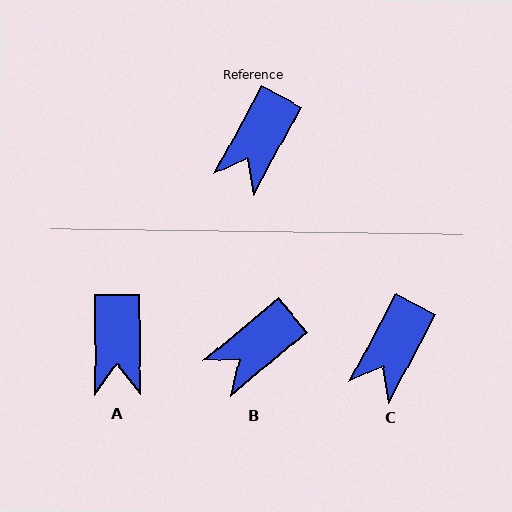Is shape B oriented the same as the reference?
No, it is off by about 22 degrees.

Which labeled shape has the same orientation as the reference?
C.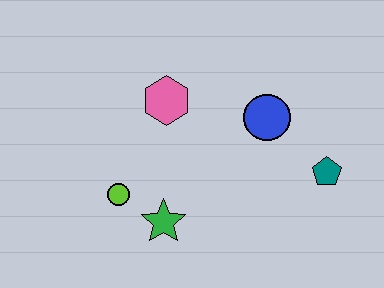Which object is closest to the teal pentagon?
The blue circle is closest to the teal pentagon.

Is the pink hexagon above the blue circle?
Yes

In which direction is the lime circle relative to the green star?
The lime circle is to the left of the green star.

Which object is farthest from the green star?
The teal pentagon is farthest from the green star.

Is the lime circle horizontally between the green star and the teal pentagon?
No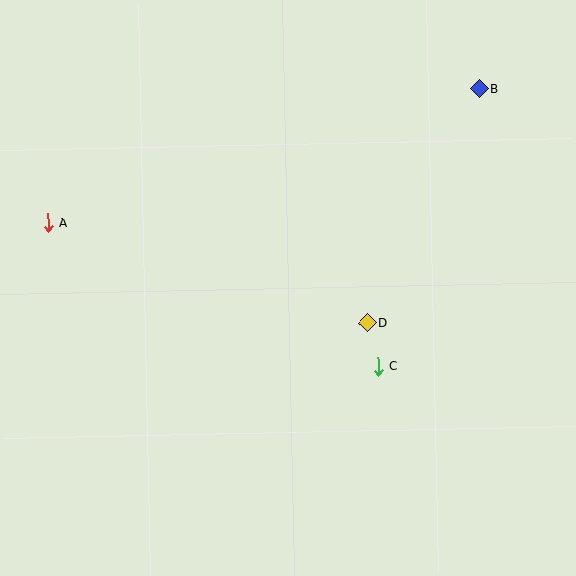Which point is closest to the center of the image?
Point D at (367, 323) is closest to the center.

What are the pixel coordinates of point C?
Point C is at (378, 366).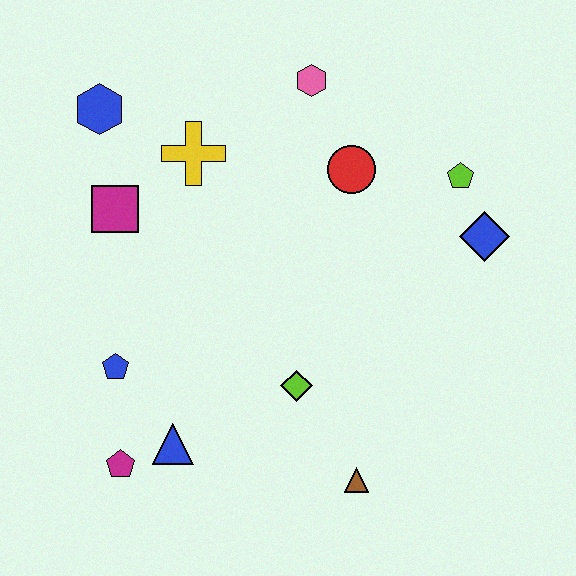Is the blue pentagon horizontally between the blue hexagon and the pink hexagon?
Yes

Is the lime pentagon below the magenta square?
No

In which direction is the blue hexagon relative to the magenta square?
The blue hexagon is above the magenta square.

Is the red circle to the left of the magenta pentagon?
No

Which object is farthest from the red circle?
The magenta pentagon is farthest from the red circle.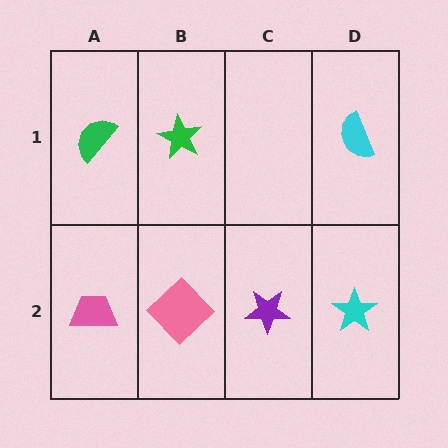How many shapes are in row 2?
4 shapes.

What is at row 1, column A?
A green semicircle.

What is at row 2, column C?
A purple star.